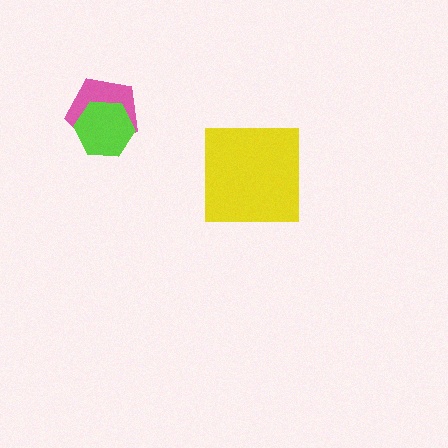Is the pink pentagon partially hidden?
Yes, it is partially covered by another shape.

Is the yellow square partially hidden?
No, no other shape covers it.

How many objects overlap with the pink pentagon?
1 object overlaps with the pink pentagon.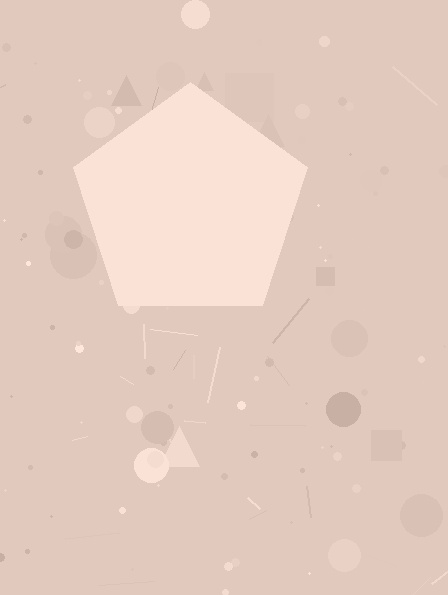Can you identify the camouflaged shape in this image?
The camouflaged shape is a pentagon.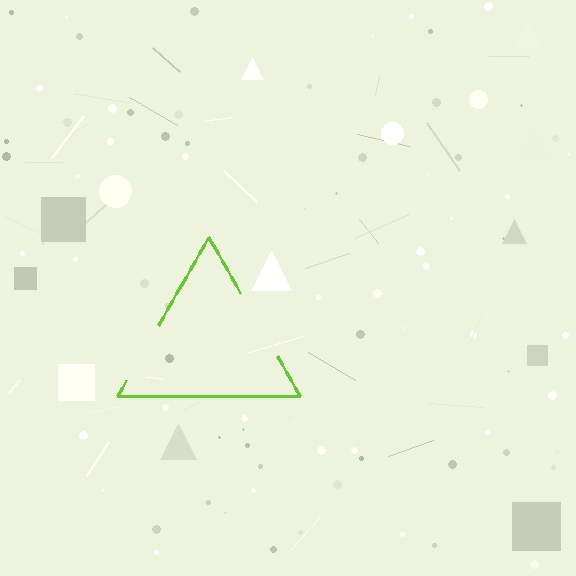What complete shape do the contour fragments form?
The contour fragments form a triangle.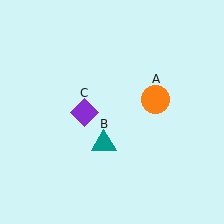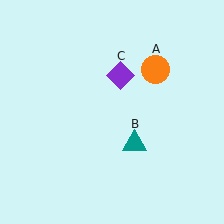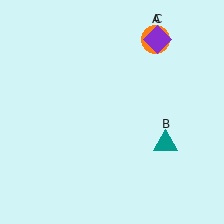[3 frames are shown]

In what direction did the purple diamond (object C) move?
The purple diamond (object C) moved up and to the right.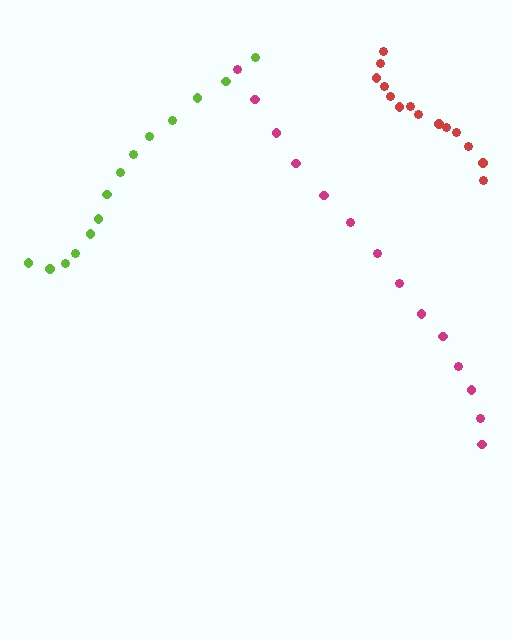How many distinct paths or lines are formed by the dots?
There are 3 distinct paths.